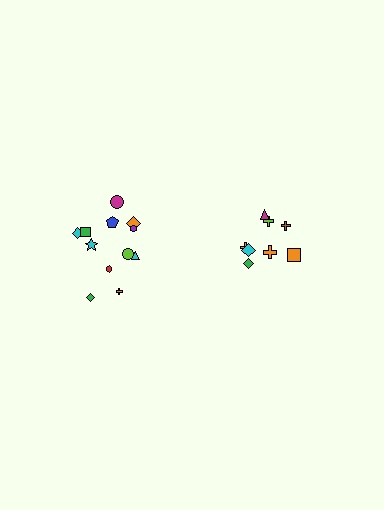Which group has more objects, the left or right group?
The left group.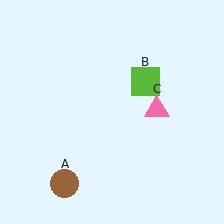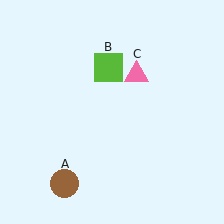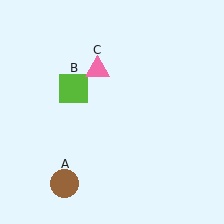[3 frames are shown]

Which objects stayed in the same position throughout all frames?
Brown circle (object A) remained stationary.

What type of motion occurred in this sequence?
The lime square (object B), pink triangle (object C) rotated counterclockwise around the center of the scene.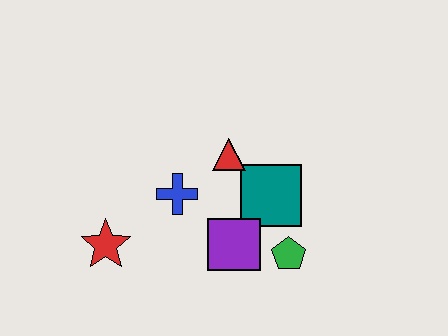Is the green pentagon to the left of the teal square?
No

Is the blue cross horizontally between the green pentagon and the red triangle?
No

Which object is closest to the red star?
The blue cross is closest to the red star.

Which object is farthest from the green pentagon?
The red star is farthest from the green pentagon.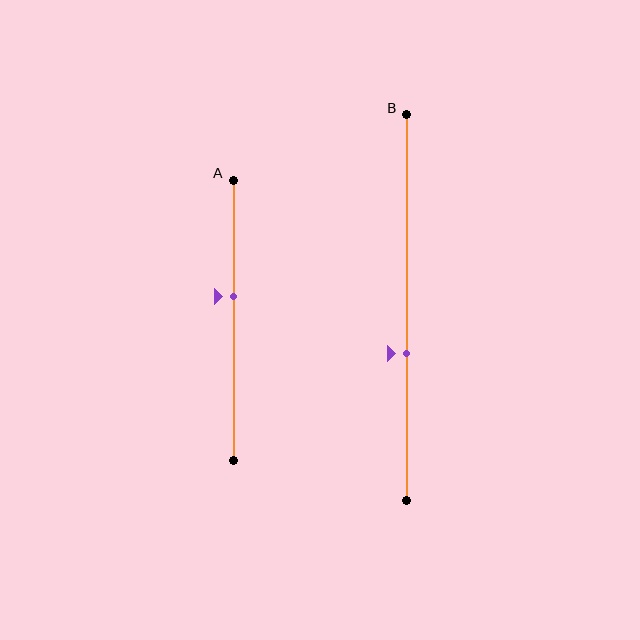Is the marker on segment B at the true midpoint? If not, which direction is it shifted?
No, the marker on segment B is shifted downward by about 12% of the segment length.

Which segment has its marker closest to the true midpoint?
Segment A has its marker closest to the true midpoint.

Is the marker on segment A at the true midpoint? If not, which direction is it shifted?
No, the marker on segment A is shifted upward by about 9% of the segment length.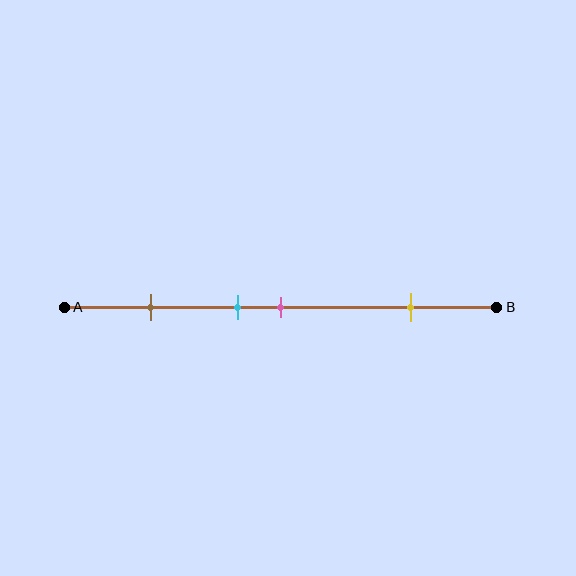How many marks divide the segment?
There are 4 marks dividing the segment.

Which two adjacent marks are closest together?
The cyan and pink marks are the closest adjacent pair.